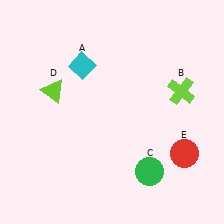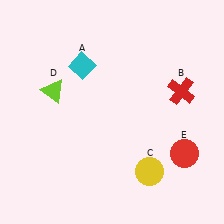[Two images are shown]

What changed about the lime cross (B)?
In Image 1, B is lime. In Image 2, it changed to red.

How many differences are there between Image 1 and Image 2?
There are 2 differences between the two images.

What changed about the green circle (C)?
In Image 1, C is green. In Image 2, it changed to yellow.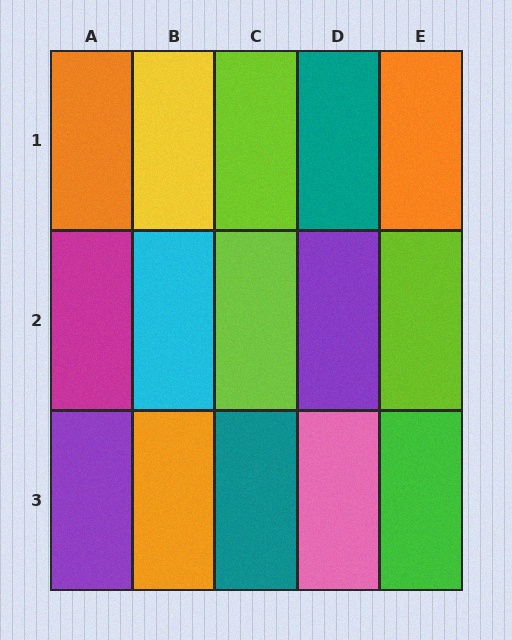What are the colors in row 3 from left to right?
Purple, orange, teal, pink, green.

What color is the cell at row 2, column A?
Magenta.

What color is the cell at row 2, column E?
Lime.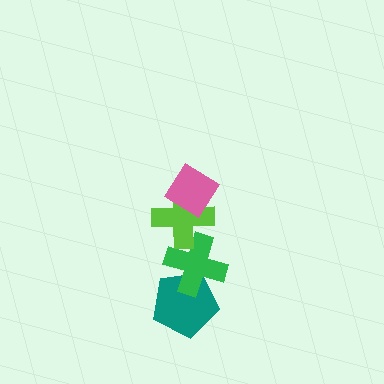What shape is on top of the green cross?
The lime cross is on top of the green cross.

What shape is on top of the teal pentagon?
The green cross is on top of the teal pentagon.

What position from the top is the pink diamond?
The pink diamond is 1st from the top.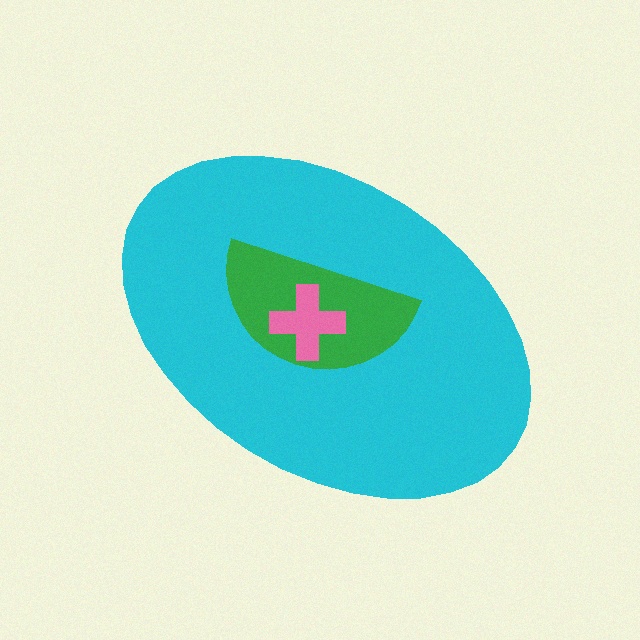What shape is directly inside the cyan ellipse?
The green semicircle.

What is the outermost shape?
The cyan ellipse.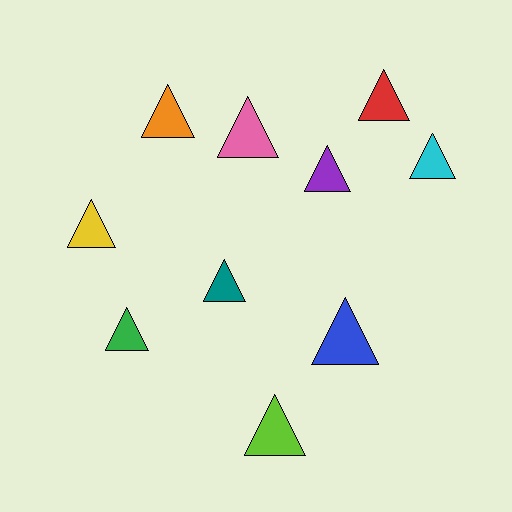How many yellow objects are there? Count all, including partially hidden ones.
There is 1 yellow object.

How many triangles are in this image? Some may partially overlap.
There are 10 triangles.